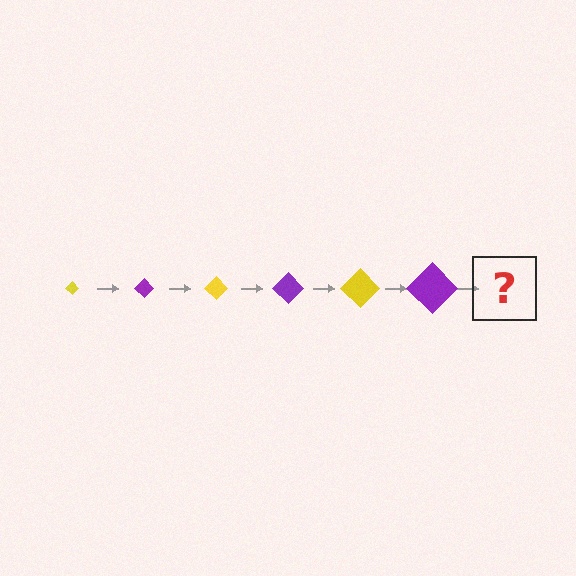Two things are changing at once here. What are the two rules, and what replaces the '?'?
The two rules are that the diamond grows larger each step and the color cycles through yellow and purple. The '?' should be a yellow diamond, larger than the previous one.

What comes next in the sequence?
The next element should be a yellow diamond, larger than the previous one.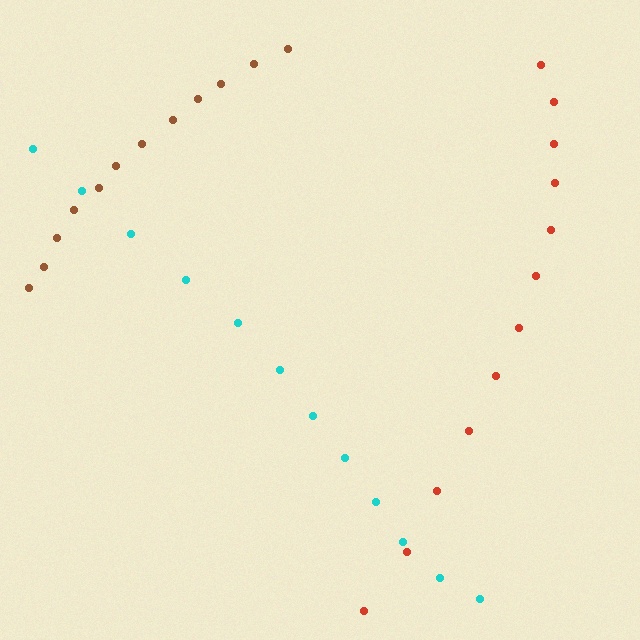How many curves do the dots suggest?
There are 3 distinct paths.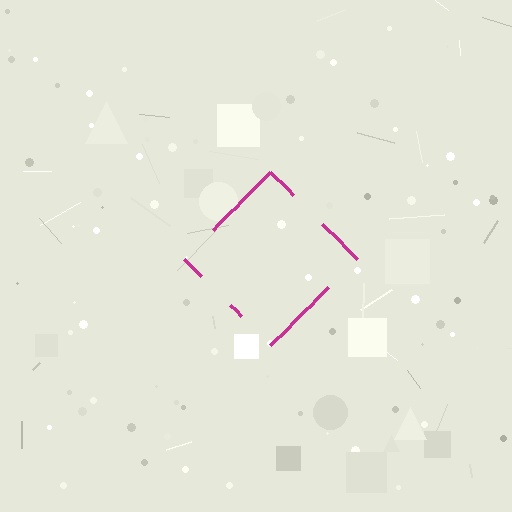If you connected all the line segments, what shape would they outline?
They would outline a diamond.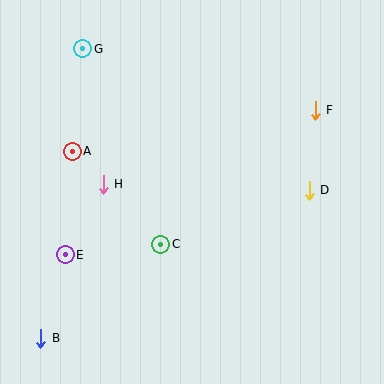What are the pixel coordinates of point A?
Point A is at (72, 151).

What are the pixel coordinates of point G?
Point G is at (83, 49).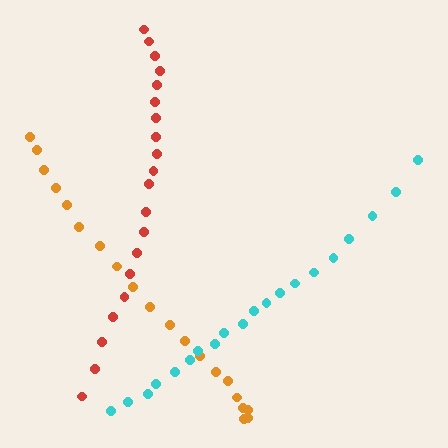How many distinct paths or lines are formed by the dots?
There are 3 distinct paths.